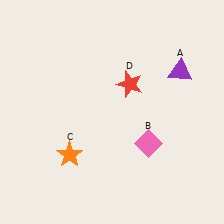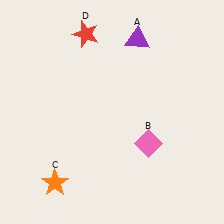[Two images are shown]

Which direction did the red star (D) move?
The red star (D) moved up.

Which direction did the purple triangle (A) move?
The purple triangle (A) moved left.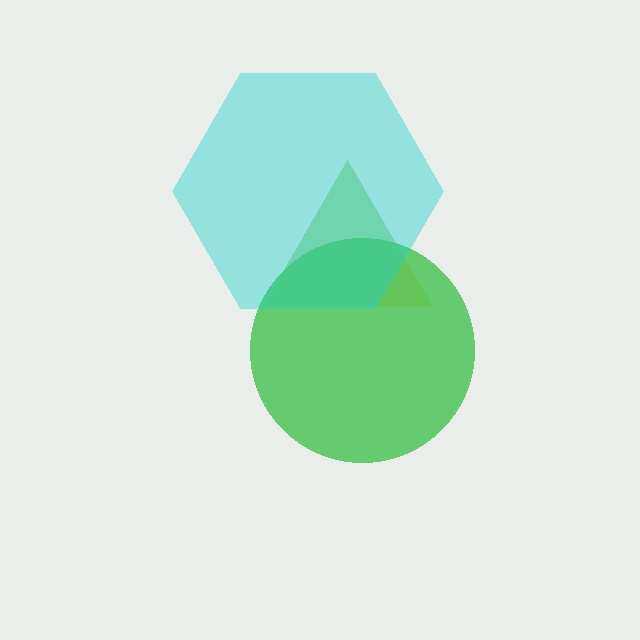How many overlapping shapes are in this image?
There are 3 overlapping shapes in the image.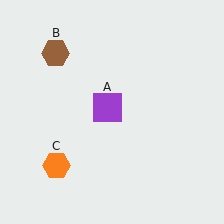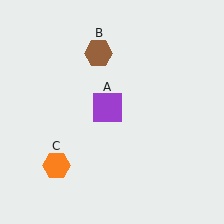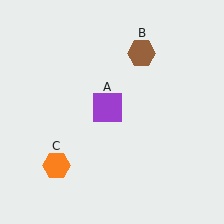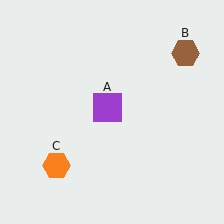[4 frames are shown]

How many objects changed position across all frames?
1 object changed position: brown hexagon (object B).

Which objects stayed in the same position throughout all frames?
Purple square (object A) and orange hexagon (object C) remained stationary.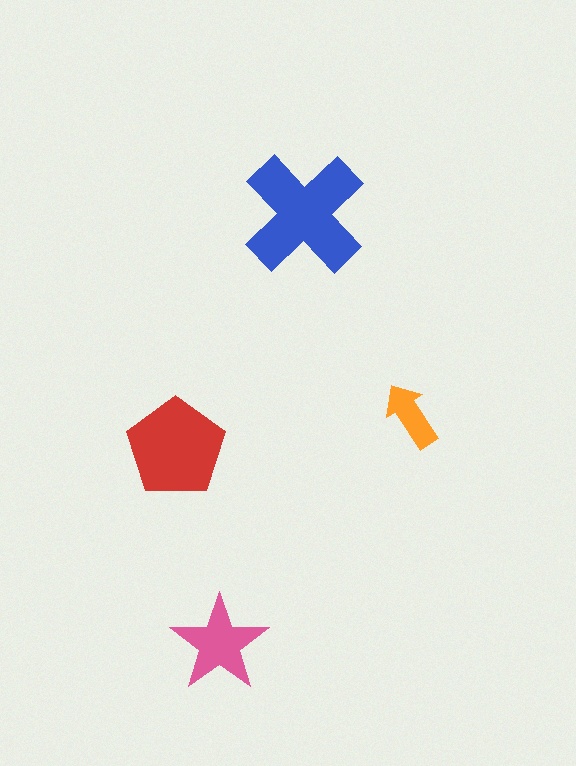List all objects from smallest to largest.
The orange arrow, the pink star, the red pentagon, the blue cross.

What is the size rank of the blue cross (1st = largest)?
1st.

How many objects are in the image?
There are 4 objects in the image.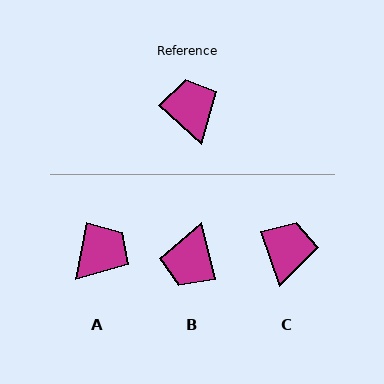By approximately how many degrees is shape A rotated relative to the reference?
Approximately 59 degrees clockwise.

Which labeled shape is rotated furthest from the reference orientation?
B, about 146 degrees away.